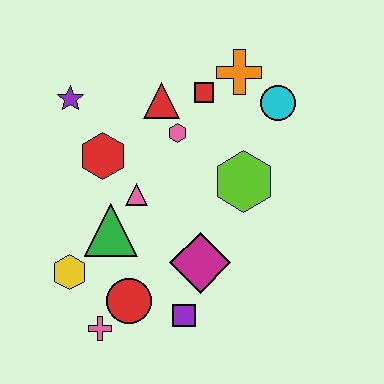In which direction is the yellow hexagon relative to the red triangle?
The yellow hexagon is below the red triangle.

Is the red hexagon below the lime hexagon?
No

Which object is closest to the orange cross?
The red square is closest to the orange cross.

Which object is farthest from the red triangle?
The pink cross is farthest from the red triangle.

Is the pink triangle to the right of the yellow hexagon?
Yes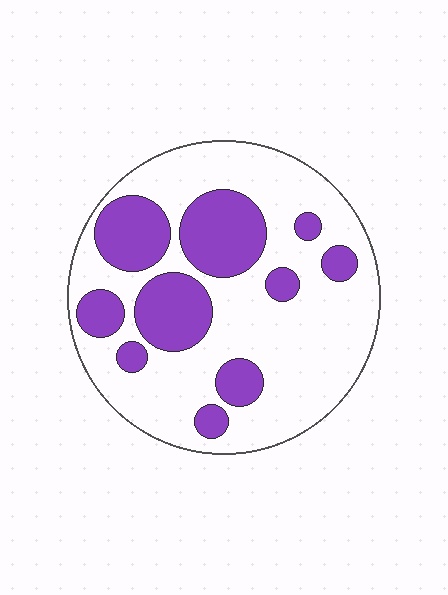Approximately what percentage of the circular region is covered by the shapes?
Approximately 30%.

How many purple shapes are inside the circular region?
10.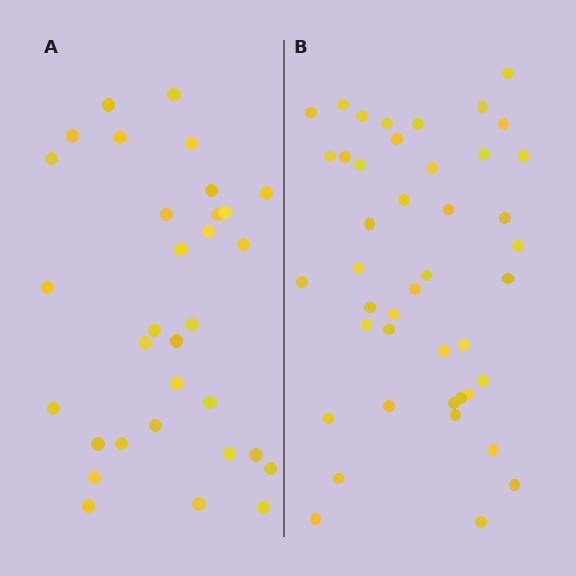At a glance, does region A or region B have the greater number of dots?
Region B (the right region) has more dots.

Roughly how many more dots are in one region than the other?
Region B has roughly 12 or so more dots than region A.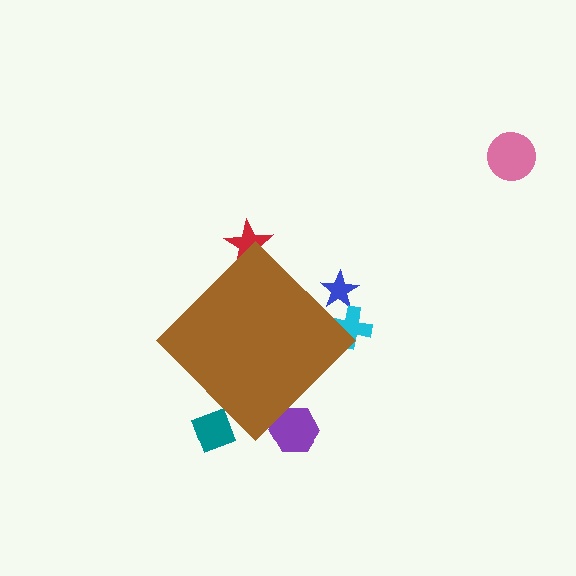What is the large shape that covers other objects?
A brown diamond.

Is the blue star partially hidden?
Yes, the blue star is partially hidden behind the brown diamond.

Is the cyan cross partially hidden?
Yes, the cyan cross is partially hidden behind the brown diamond.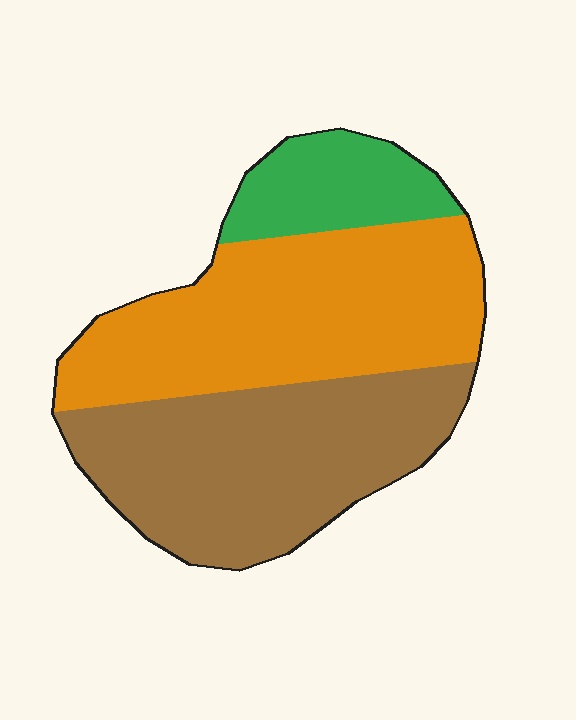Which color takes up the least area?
Green, at roughly 15%.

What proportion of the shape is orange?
Orange covers around 45% of the shape.